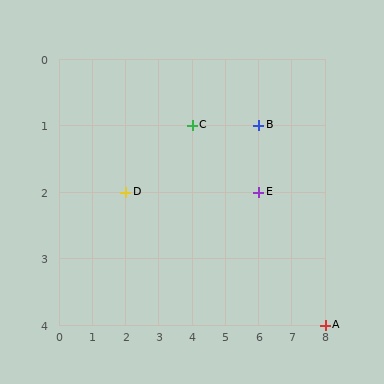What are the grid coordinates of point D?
Point D is at grid coordinates (2, 2).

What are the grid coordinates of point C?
Point C is at grid coordinates (4, 1).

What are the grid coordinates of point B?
Point B is at grid coordinates (6, 1).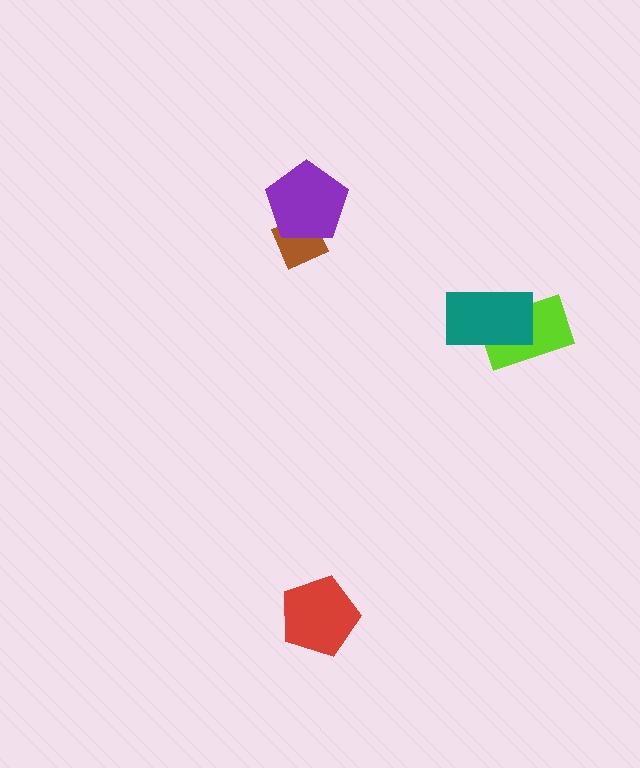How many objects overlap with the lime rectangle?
1 object overlaps with the lime rectangle.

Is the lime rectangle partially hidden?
Yes, it is partially covered by another shape.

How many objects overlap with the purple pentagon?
1 object overlaps with the purple pentagon.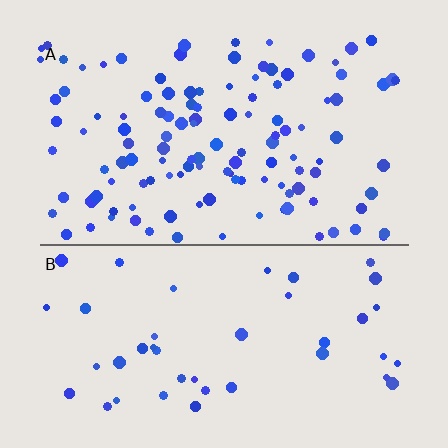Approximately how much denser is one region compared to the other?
Approximately 2.7× — region A over region B.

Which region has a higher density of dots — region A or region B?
A (the top).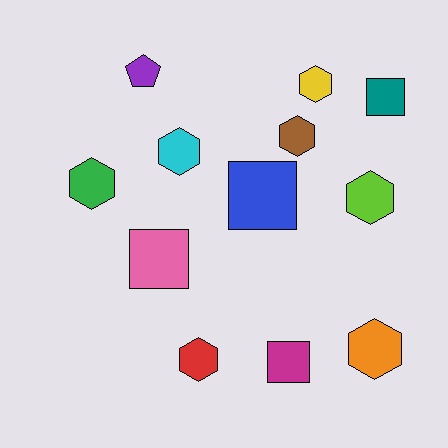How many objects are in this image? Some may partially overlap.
There are 12 objects.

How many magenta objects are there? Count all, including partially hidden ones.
There is 1 magenta object.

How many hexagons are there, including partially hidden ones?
There are 7 hexagons.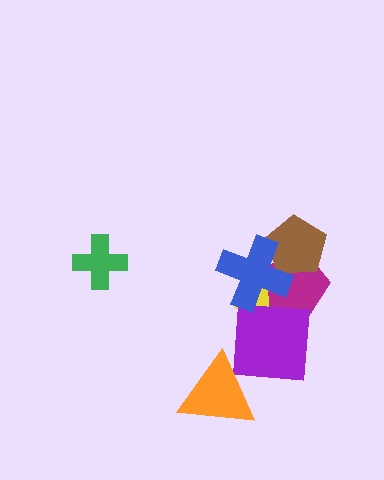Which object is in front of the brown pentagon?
The blue cross is in front of the brown pentagon.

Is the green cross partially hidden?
No, no other shape covers it.